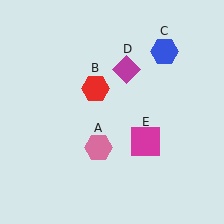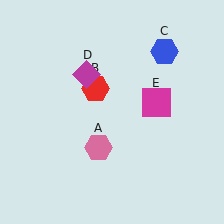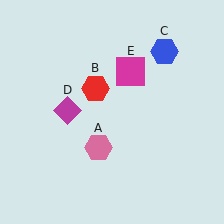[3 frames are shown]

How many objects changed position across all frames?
2 objects changed position: magenta diamond (object D), magenta square (object E).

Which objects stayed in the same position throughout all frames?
Pink hexagon (object A) and red hexagon (object B) and blue hexagon (object C) remained stationary.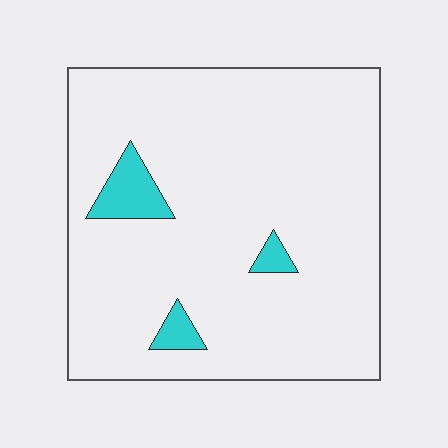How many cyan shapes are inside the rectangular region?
3.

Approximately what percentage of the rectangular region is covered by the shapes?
Approximately 5%.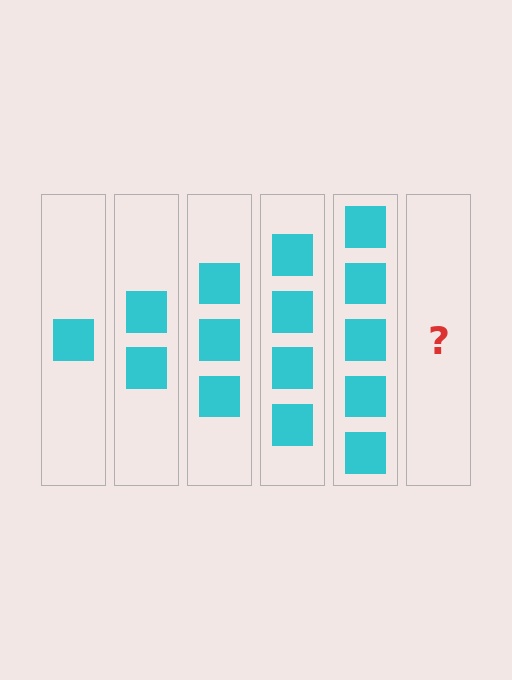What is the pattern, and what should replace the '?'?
The pattern is that each step adds one more square. The '?' should be 6 squares.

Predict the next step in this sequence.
The next step is 6 squares.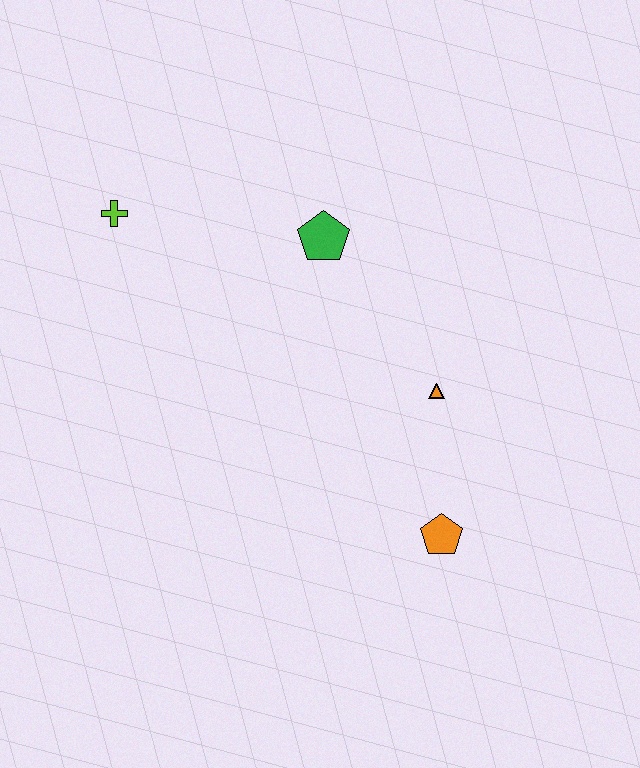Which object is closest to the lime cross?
The green pentagon is closest to the lime cross.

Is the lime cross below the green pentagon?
No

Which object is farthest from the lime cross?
The orange pentagon is farthest from the lime cross.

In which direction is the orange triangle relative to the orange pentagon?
The orange triangle is above the orange pentagon.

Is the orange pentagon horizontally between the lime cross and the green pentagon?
No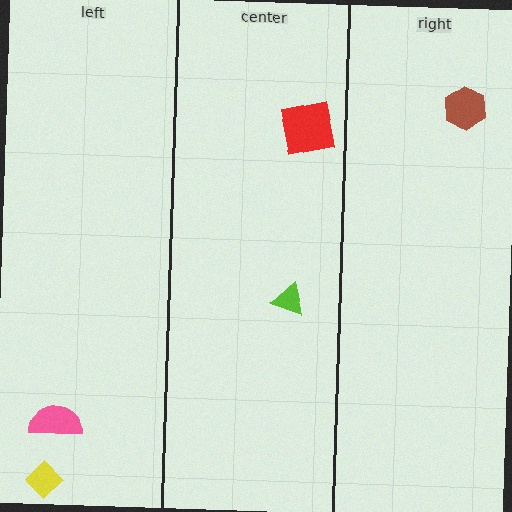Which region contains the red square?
The center region.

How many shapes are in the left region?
2.